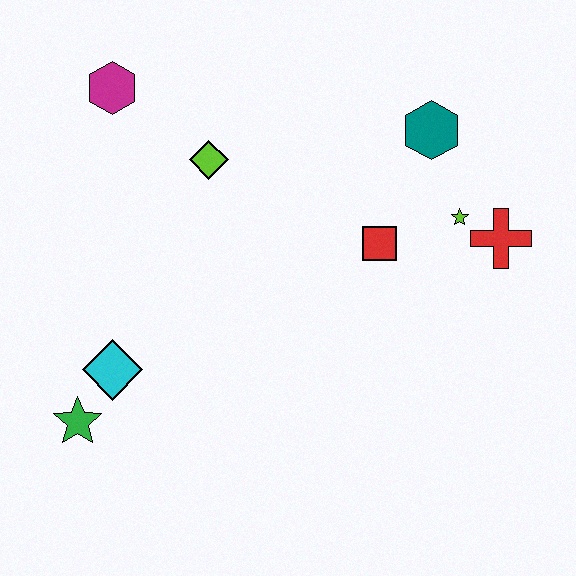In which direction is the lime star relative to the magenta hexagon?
The lime star is to the right of the magenta hexagon.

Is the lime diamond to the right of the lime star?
No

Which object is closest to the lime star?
The red cross is closest to the lime star.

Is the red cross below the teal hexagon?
Yes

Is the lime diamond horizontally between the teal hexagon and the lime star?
No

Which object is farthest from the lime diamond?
The red cross is farthest from the lime diamond.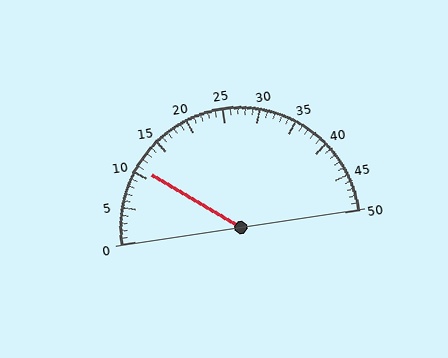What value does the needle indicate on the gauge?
The needle indicates approximately 11.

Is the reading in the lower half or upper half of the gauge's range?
The reading is in the lower half of the range (0 to 50).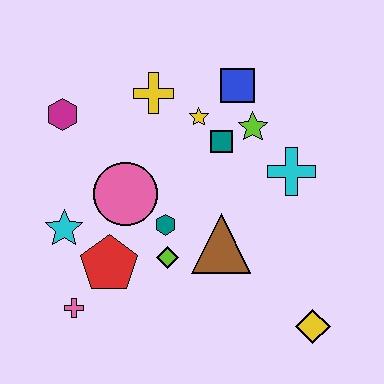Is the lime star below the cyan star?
No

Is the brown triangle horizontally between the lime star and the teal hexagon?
Yes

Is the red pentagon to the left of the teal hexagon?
Yes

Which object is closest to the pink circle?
The teal hexagon is closest to the pink circle.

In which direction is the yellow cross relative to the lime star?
The yellow cross is to the left of the lime star.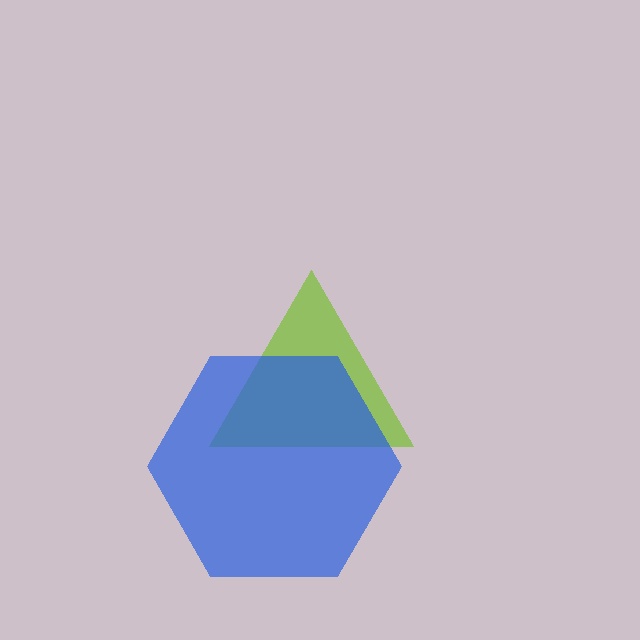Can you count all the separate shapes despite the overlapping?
Yes, there are 2 separate shapes.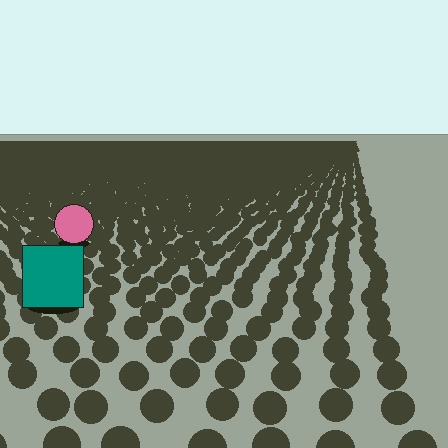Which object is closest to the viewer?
The teal square is closest. The texture marks near it are larger and more spread out.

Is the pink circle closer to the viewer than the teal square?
No. The teal square is closer — you can tell from the texture gradient: the ground texture is coarser near it.